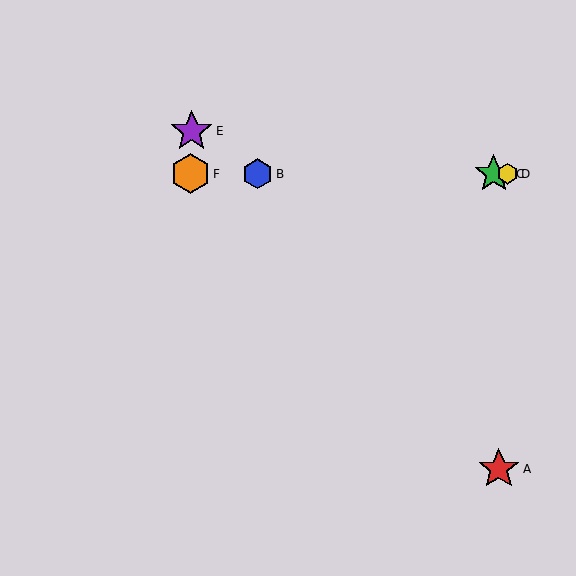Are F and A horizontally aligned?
No, F is at y≈174 and A is at y≈469.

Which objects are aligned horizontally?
Objects B, C, D, F are aligned horizontally.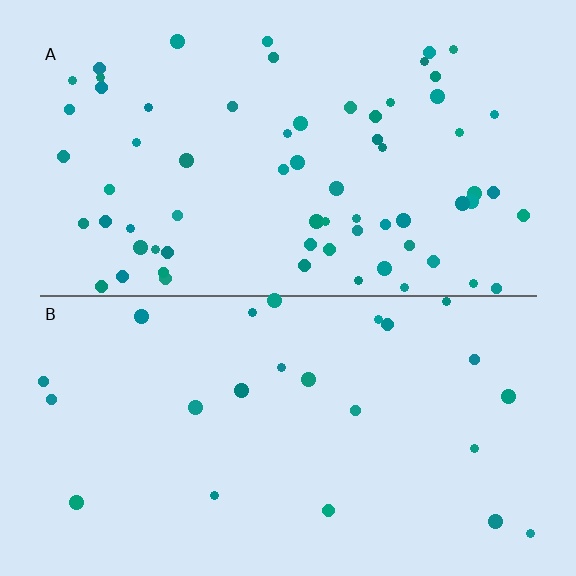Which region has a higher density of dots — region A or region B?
A (the top).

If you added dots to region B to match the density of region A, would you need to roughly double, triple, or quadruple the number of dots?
Approximately triple.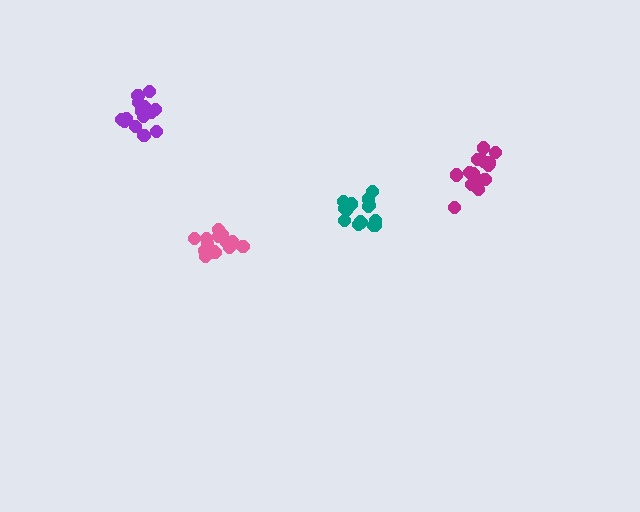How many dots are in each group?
Group 1: 15 dots, Group 2: 14 dots, Group 3: 14 dots, Group 4: 15 dots (58 total).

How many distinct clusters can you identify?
There are 4 distinct clusters.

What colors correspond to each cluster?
The clusters are colored: teal, pink, magenta, purple.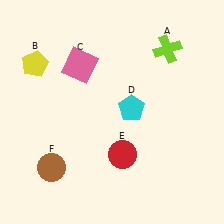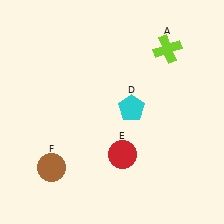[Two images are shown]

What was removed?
The yellow pentagon (B), the pink square (C) were removed in Image 2.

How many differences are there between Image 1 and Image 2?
There are 2 differences between the two images.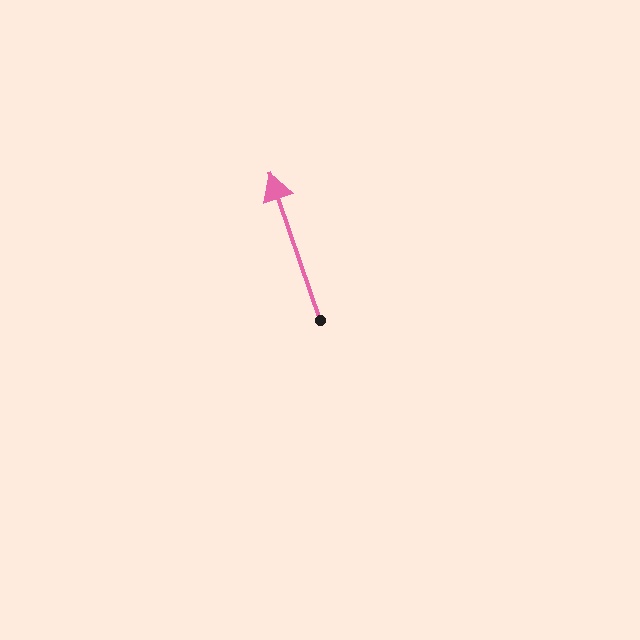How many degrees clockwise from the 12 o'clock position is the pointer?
Approximately 341 degrees.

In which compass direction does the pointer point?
North.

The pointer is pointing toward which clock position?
Roughly 11 o'clock.